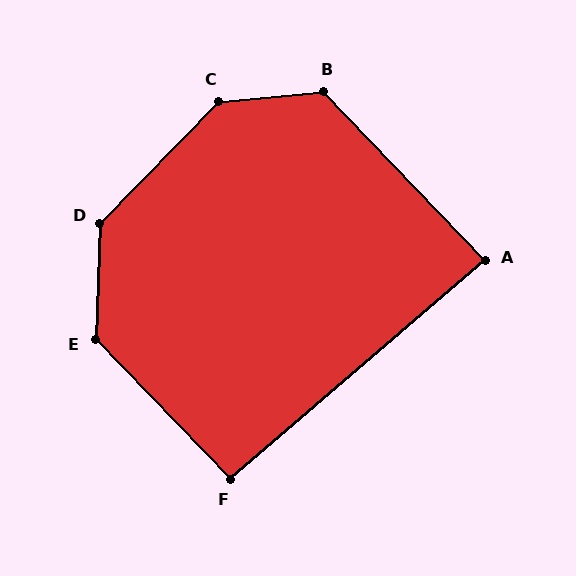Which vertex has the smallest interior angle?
A, at approximately 87 degrees.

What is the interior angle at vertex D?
Approximately 138 degrees (obtuse).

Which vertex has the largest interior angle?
C, at approximately 139 degrees.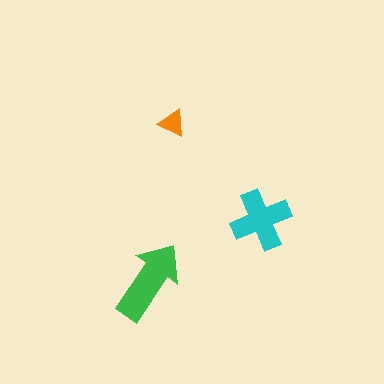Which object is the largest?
The green arrow.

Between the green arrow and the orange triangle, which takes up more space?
The green arrow.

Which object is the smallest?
The orange triangle.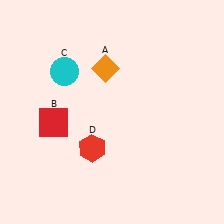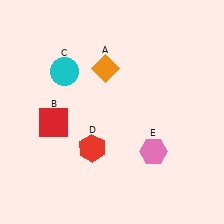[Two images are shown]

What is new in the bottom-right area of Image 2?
A pink hexagon (E) was added in the bottom-right area of Image 2.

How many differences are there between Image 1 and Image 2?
There is 1 difference between the two images.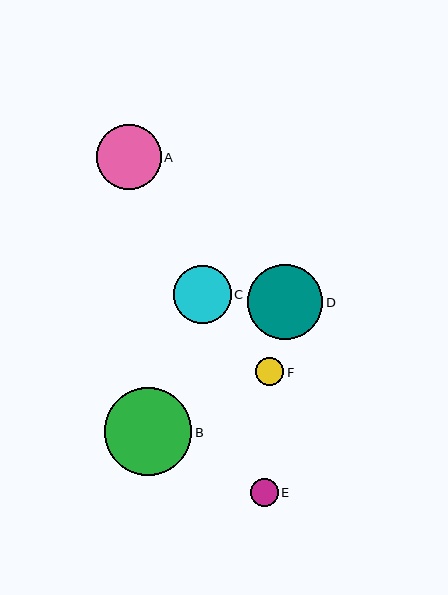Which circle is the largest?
Circle B is the largest with a size of approximately 87 pixels.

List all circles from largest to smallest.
From largest to smallest: B, D, A, C, F, E.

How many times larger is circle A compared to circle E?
Circle A is approximately 2.3 times the size of circle E.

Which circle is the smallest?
Circle E is the smallest with a size of approximately 28 pixels.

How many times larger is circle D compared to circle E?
Circle D is approximately 2.7 times the size of circle E.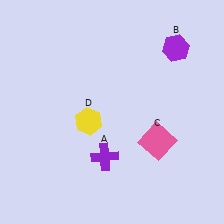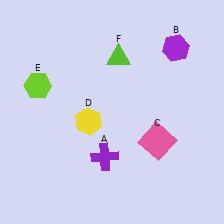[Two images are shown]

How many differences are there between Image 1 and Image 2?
There are 2 differences between the two images.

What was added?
A lime hexagon (E), a lime triangle (F) were added in Image 2.